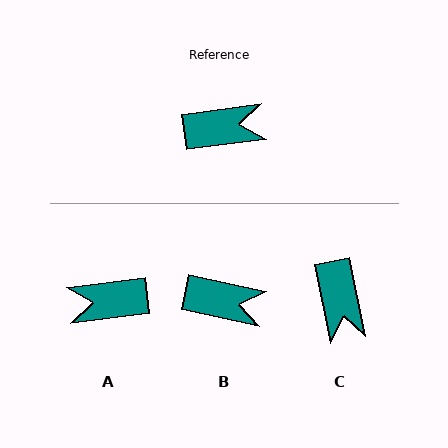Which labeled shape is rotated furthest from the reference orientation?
A, about 180 degrees away.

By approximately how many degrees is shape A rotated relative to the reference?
Approximately 180 degrees counter-clockwise.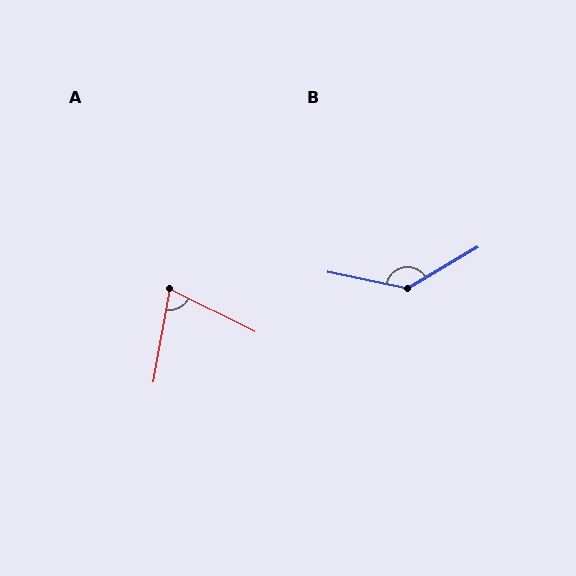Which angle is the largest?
B, at approximately 138 degrees.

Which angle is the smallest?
A, at approximately 73 degrees.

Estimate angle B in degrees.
Approximately 138 degrees.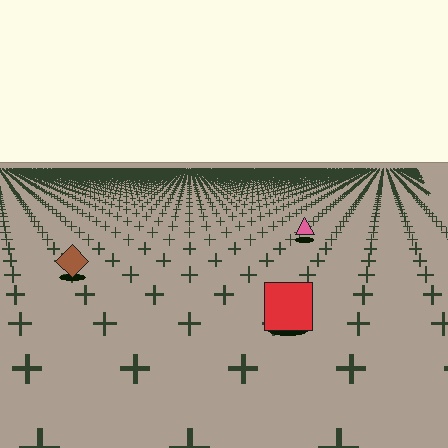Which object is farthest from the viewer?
The pink triangle is farthest from the viewer. It appears smaller and the ground texture around it is denser.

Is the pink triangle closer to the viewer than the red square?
No. The red square is closer — you can tell from the texture gradient: the ground texture is coarser near it.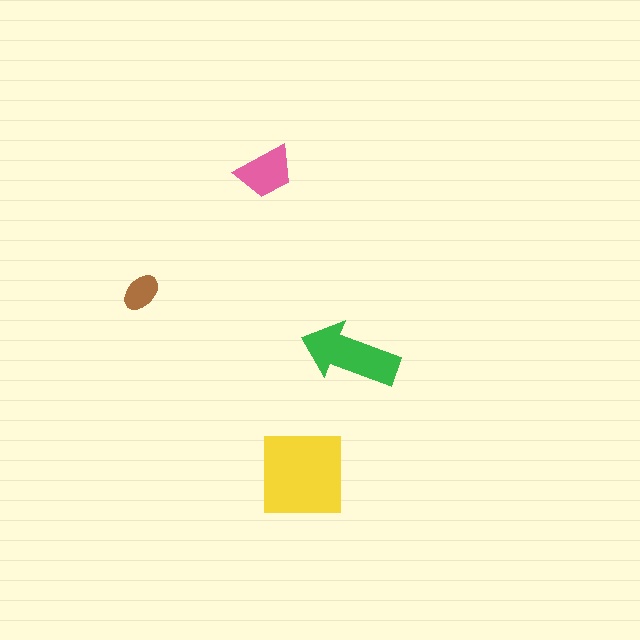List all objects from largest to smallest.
The yellow square, the green arrow, the pink trapezoid, the brown ellipse.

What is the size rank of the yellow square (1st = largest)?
1st.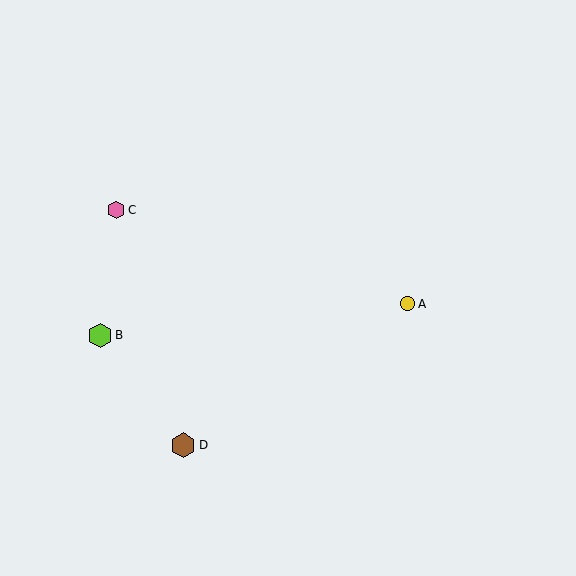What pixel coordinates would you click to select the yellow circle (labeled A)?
Click at (407, 304) to select the yellow circle A.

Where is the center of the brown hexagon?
The center of the brown hexagon is at (183, 445).